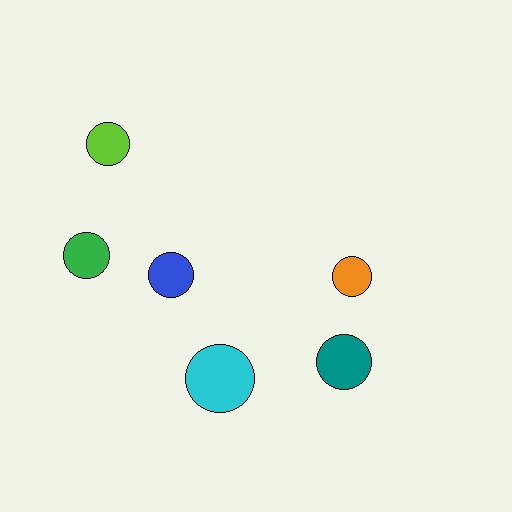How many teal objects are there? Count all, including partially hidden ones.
There is 1 teal object.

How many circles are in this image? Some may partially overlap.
There are 6 circles.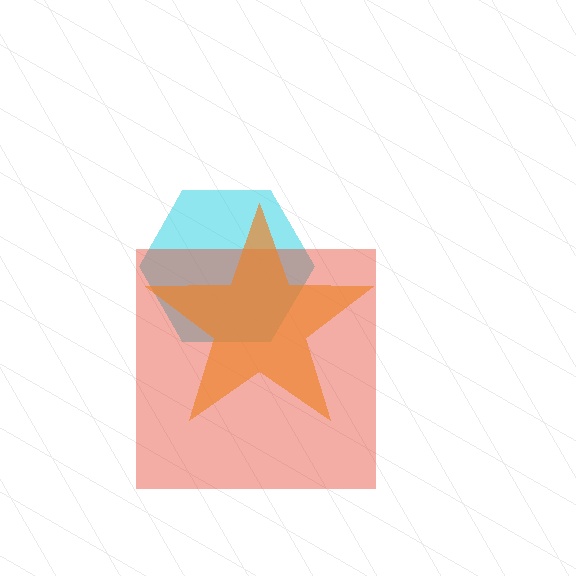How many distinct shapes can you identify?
There are 3 distinct shapes: a cyan hexagon, a red square, an orange star.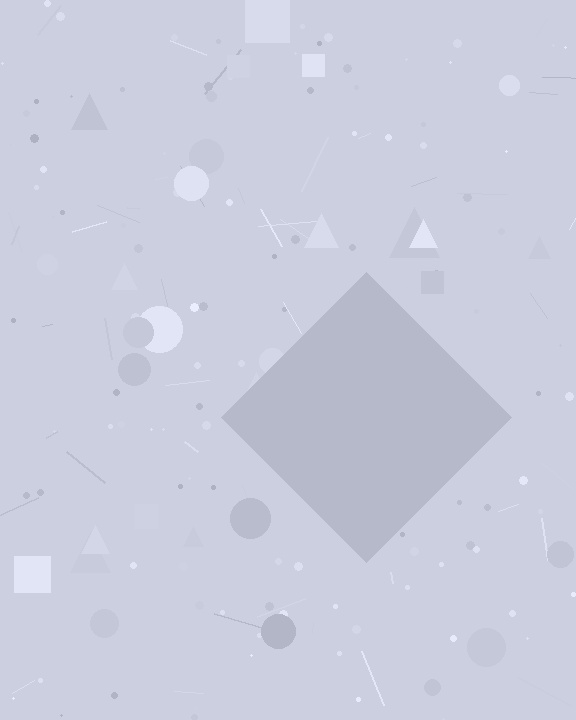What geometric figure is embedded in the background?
A diamond is embedded in the background.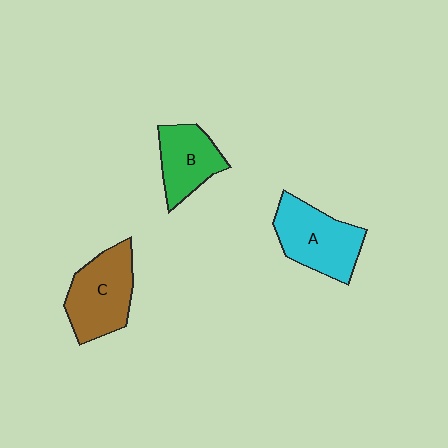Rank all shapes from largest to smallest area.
From largest to smallest: A (cyan), C (brown), B (green).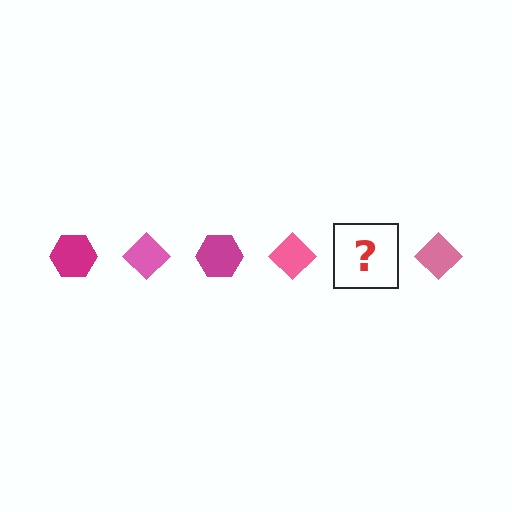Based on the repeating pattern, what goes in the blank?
The blank should be a magenta hexagon.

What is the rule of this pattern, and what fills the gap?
The rule is that the pattern alternates between magenta hexagon and pink diamond. The gap should be filled with a magenta hexagon.